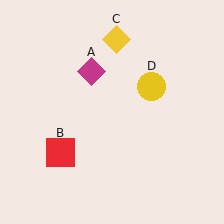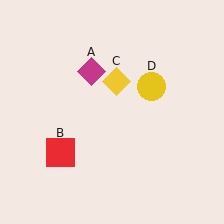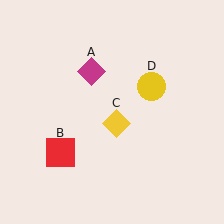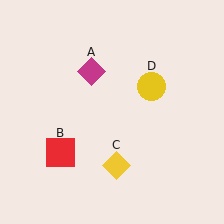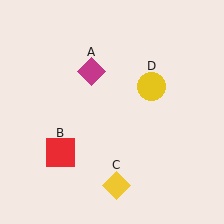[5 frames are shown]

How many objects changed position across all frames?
1 object changed position: yellow diamond (object C).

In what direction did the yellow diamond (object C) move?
The yellow diamond (object C) moved down.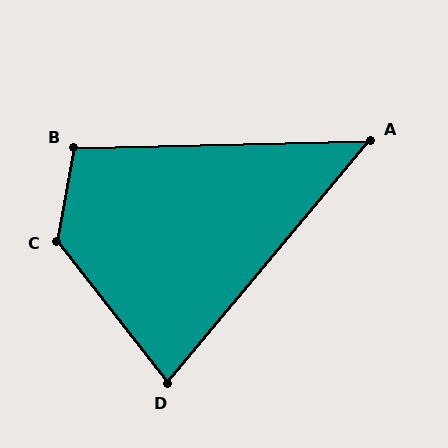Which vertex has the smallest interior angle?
A, at approximately 49 degrees.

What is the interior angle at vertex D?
Approximately 78 degrees (acute).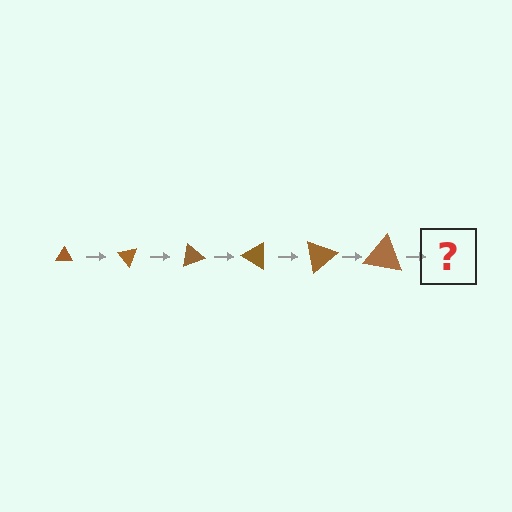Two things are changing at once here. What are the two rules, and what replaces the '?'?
The two rules are that the triangle grows larger each step and it rotates 50 degrees each step. The '?' should be a triangle, larger than the previous one and rotated 300 degrees from the start.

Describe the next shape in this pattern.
It should be a triangle, larger than the previous one and rotated 300 degrees from the start.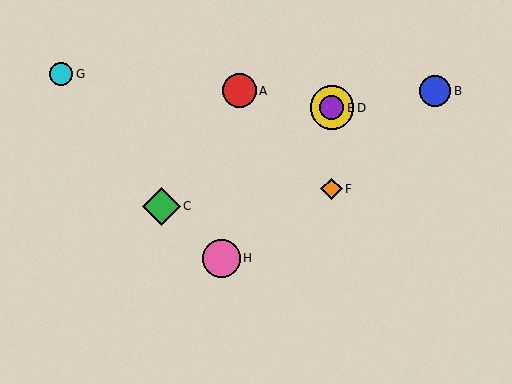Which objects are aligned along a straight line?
Objects C, D, E are aligned along a straight line.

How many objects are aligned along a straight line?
3 objects (C, D, E) are aligned along a straight line.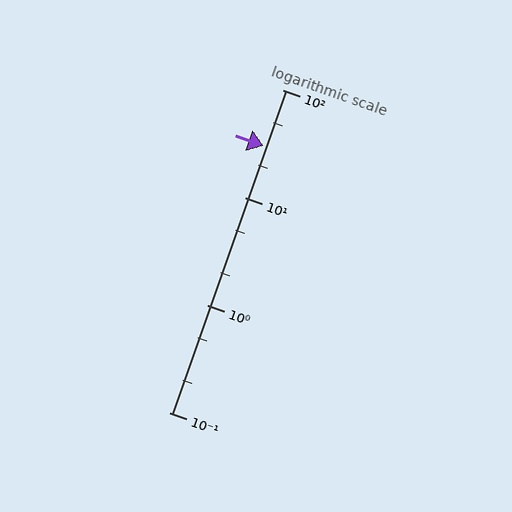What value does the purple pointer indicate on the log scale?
The pointer indicates approximately 30.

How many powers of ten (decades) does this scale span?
The scale spans 3 decades, from 0.1 to 100.